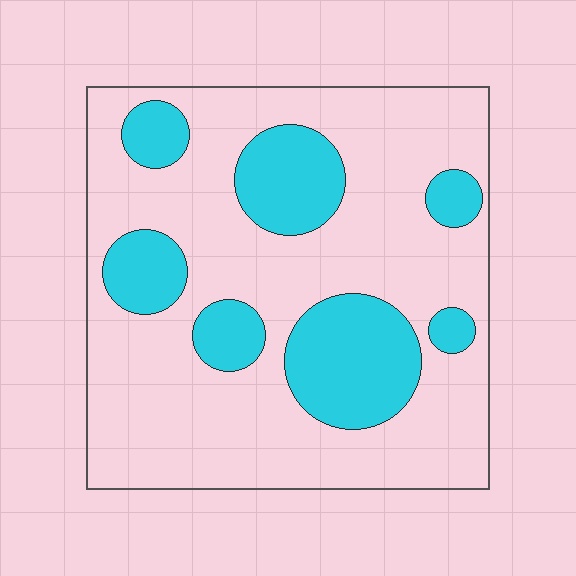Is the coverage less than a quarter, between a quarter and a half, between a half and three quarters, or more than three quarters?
Between a quarter and a half.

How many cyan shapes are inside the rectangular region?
7.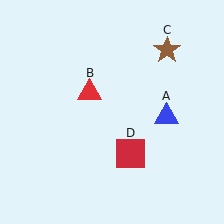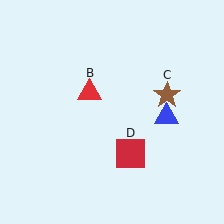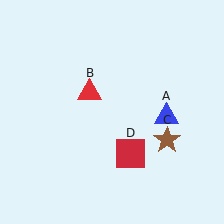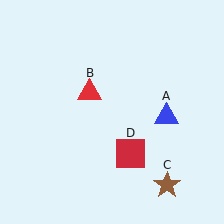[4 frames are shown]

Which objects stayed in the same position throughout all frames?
Blue triangle (object A) and red triangle (object B) and red square (object D) remained stationary.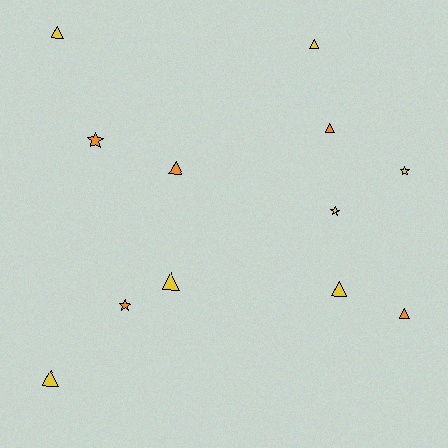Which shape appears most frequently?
Triangle, with 8 objects.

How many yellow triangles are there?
There are 5 yellow triangles.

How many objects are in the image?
There are 12 objects.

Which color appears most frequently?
Yellow, with 7 objects.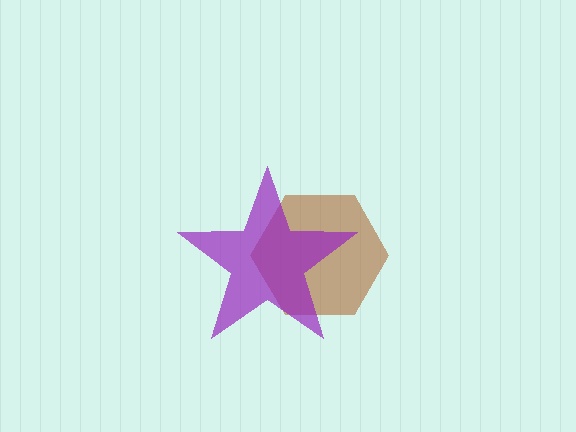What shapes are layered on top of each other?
The layered shapes are: a brown hexagon, a purple star.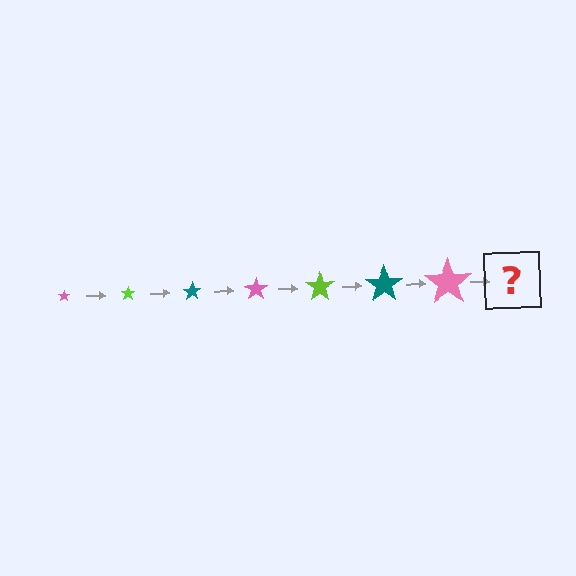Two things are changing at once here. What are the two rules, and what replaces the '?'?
The two rules are that the star grows larger each step and the color cycles through pink, lime, and teal. The '?' should be a lime star, larger than the previous one.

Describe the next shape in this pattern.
It should be a lime star, larger than the previous one.